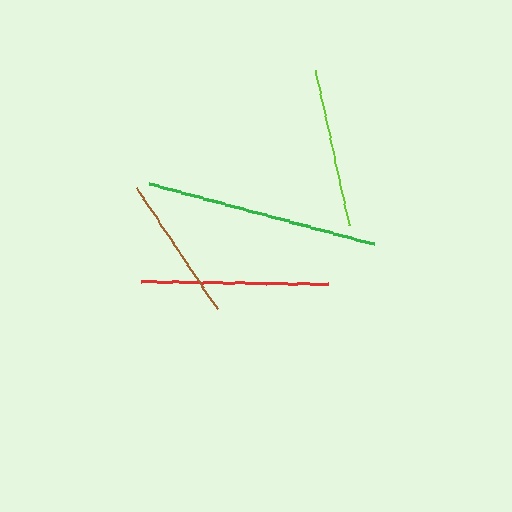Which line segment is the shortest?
The brown line is the shortest at approximately 145 pixels.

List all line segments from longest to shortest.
From longest to shortest: green, red, lime, brown.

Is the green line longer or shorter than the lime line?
The green line is longer than the lime line.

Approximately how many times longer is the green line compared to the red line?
The green line is approximately 1.2 times the length of the red line.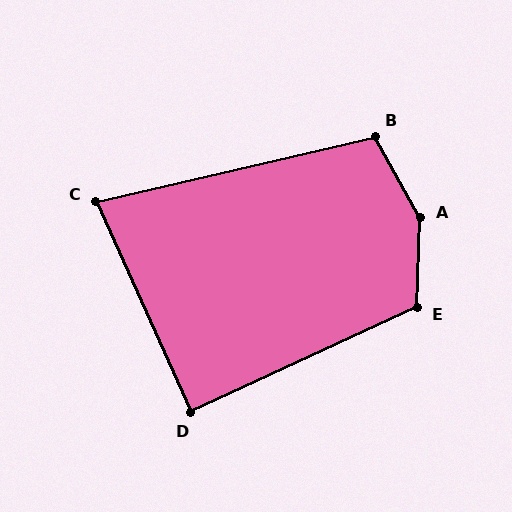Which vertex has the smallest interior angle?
C, at approximately 79 degrees.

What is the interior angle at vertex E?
Approximately 117 degrees (obtuse).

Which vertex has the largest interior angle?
A, at approximately 149 degrees.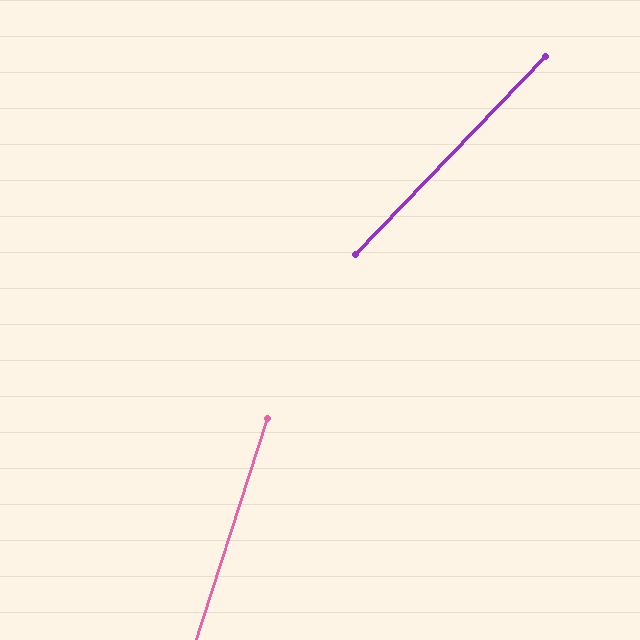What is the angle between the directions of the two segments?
Approximately 26 degrees.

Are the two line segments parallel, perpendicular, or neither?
Neither parallel nor perpendicular — they differ by about 26°.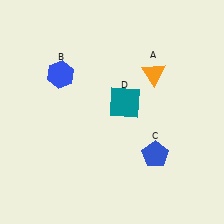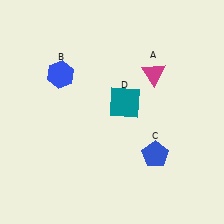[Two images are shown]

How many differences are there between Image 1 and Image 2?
There is 1 difference between the two images.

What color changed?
The triangle (A) changed from orange in Image 1 to magenta in Image 2.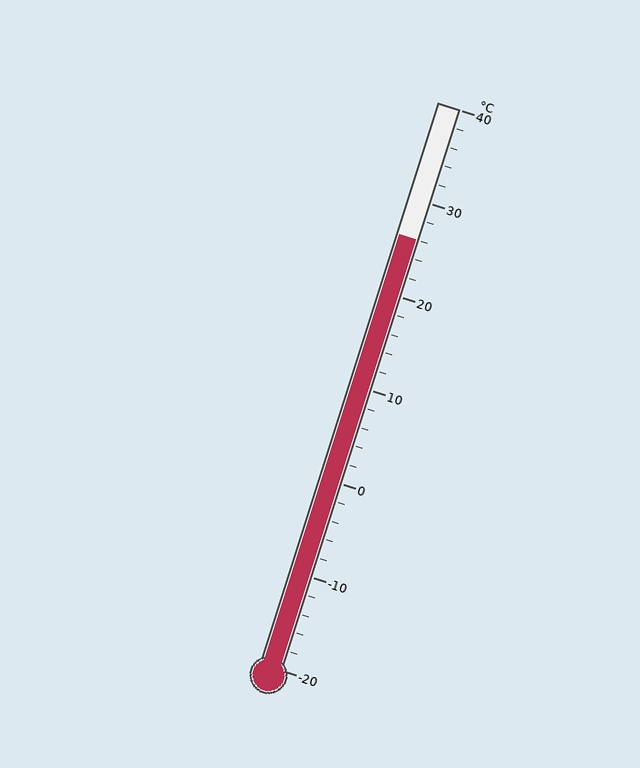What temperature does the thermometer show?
The thermometer shows approximately 26°C.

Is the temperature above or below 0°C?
The temperature is above 0°C.